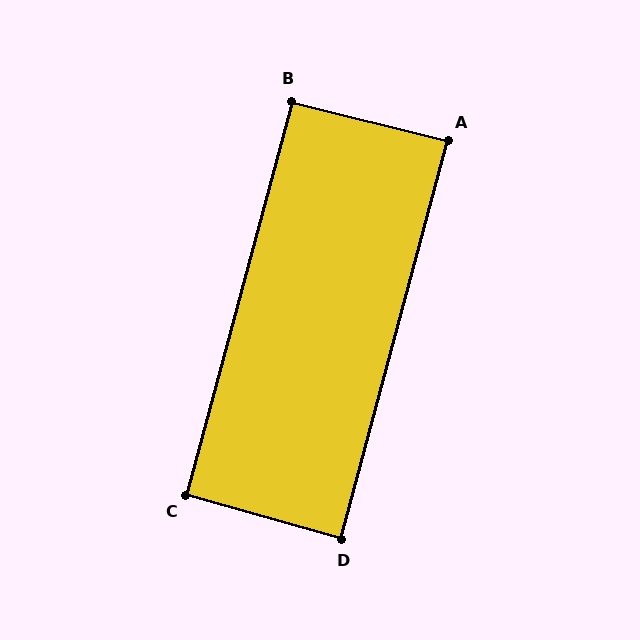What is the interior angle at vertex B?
Approximately 91 degrees (approximately right).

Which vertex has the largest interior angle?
C, at approximately 91 degrees.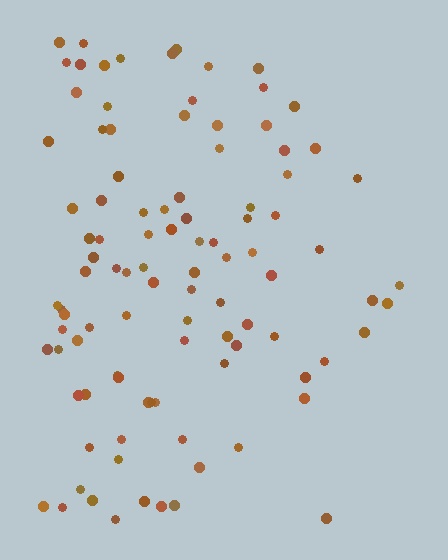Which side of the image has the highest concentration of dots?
The left.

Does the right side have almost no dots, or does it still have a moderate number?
Still a moderate number, just noticeably fewer than the left.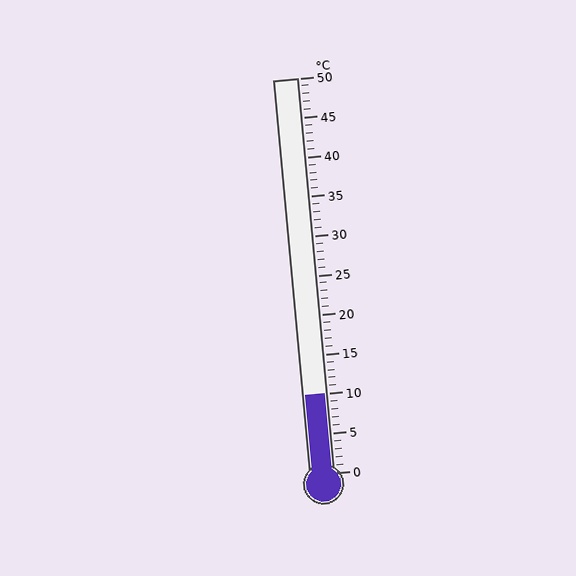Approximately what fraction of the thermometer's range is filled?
The thermometer is filled to approximately 20% of its range.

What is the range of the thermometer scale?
The thermometer scale ranges from 0°C to 50°C.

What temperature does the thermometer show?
The thermometer shows approximately 10°C.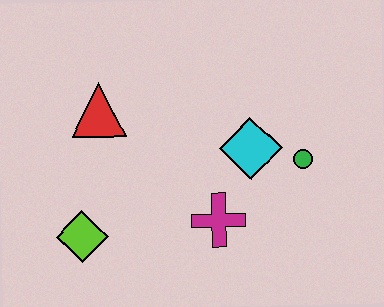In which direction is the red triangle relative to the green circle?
The red triangle is to the left of the green circle.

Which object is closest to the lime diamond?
The red triangle is closest to the lime diamond.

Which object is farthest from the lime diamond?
The green circle is farthest from the lime diamond.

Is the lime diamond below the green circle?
Yes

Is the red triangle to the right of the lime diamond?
Yes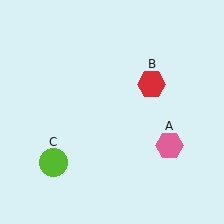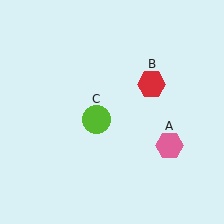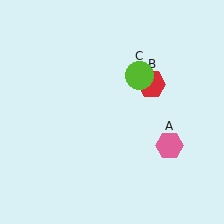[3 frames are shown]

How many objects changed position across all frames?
1 object changed position: lime circle (object C).